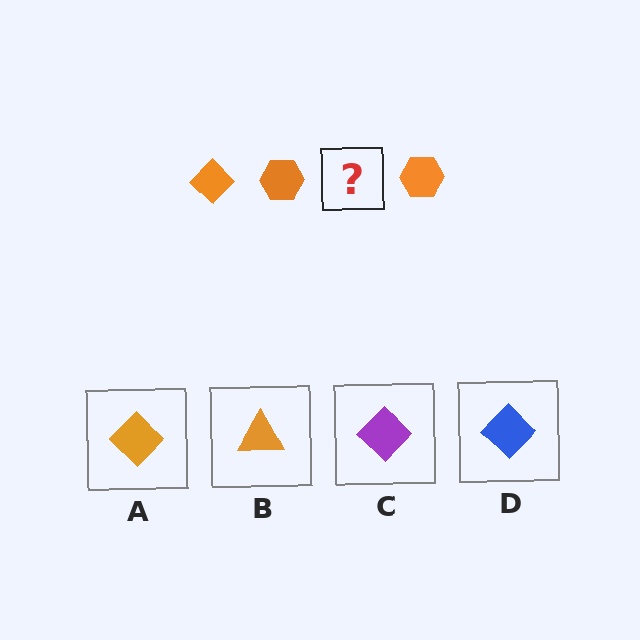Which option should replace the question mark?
Option A.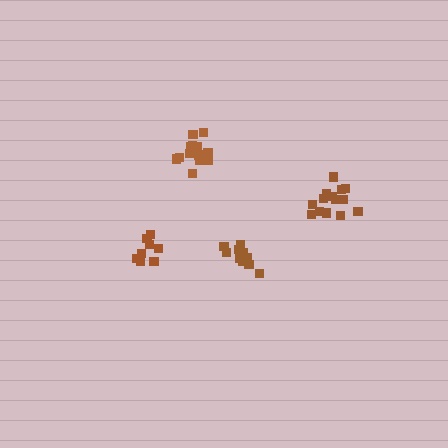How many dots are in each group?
Group 1: 14 dots, Group 2: 9 dots, Group 3: 12 dots, Group 4: 13 dots (48 total).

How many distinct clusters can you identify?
There are 4 distinct clusters.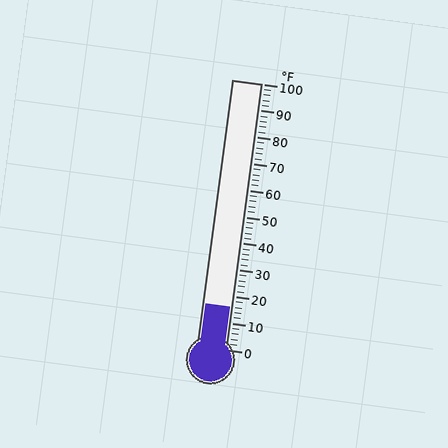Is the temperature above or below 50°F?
The temperature is below 50°F.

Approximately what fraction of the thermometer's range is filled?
The thermometer is filled to approximately 15% of its range.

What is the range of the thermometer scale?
The thermometer scale ranges from 0°F to 100°F.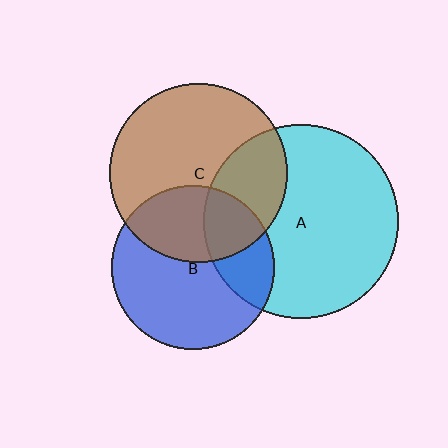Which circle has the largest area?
Circle A (cyan).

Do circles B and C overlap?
Yes.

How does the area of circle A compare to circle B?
Approximately 1.4 times.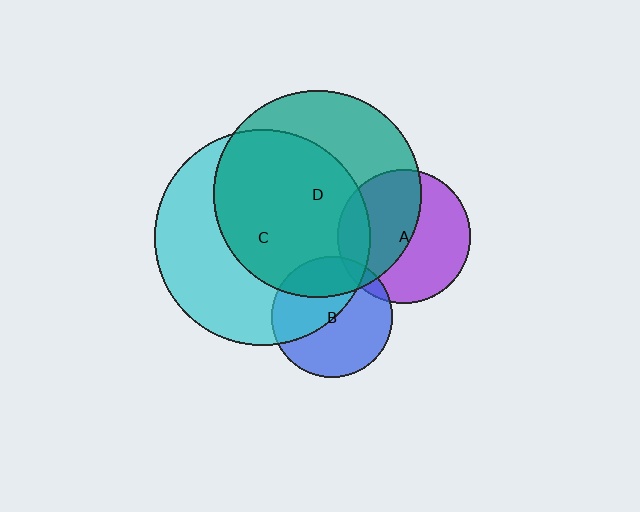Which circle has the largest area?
Circle C (cyan).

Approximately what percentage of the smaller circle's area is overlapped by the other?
Approximately 50%.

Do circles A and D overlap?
Yes.